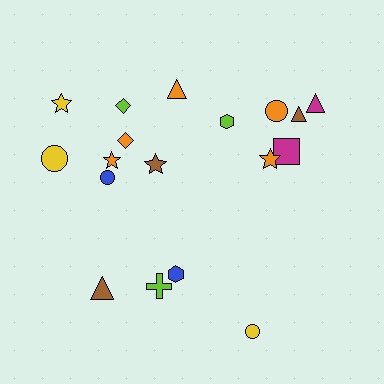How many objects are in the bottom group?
There are 4 objects.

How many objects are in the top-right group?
There are 6 objects.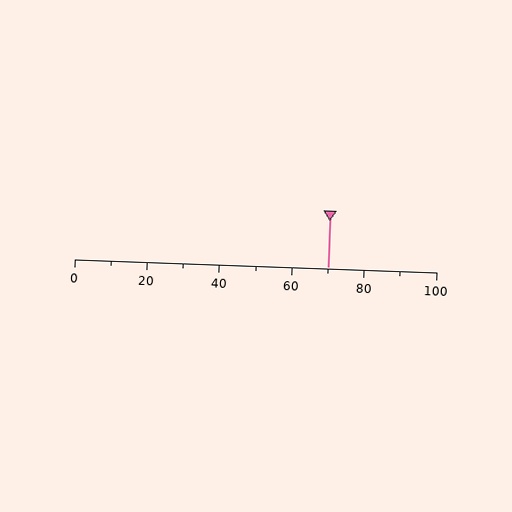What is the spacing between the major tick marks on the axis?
The major ticks are spaced 20 apart.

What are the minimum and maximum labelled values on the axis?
The axis runs from 0 to 100.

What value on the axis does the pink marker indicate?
The marker indicates approximately 70.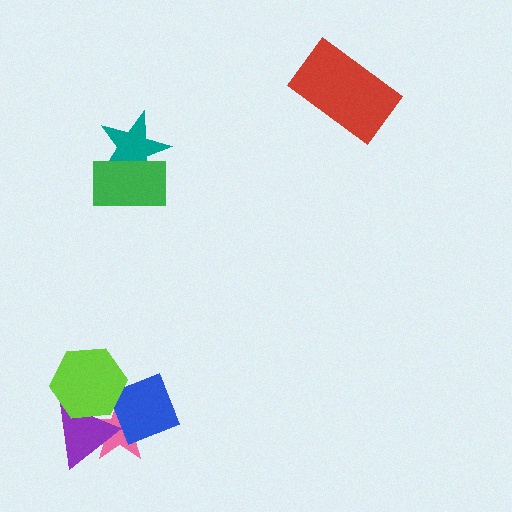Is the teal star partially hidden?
Yes, it is partially covered by another shape.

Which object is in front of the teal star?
The green rectangle is in front of the teal star.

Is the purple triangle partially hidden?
Yes, it is partially covered by another shape.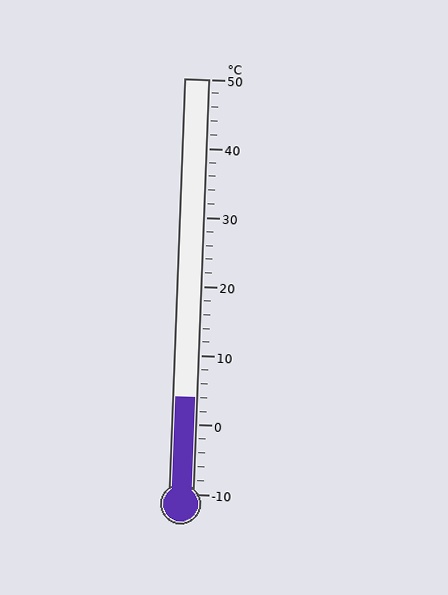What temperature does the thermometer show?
The thermometer shows approximately 4°C.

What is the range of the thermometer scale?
The thermometer scale ranges from -10°C to 50°C.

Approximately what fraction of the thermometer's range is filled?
The thermometer is filled to approximately 25% of its range.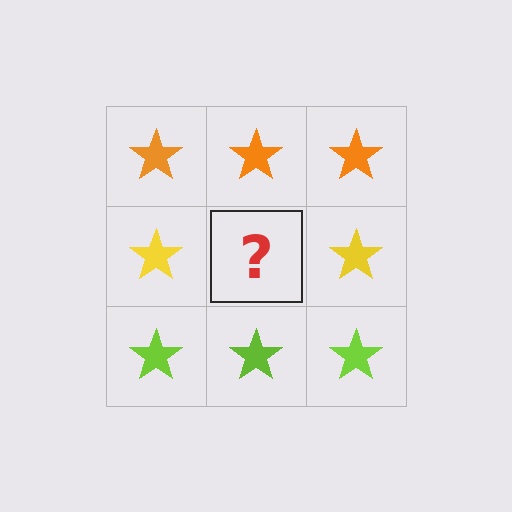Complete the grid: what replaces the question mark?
The question mark should be replaced with a yellow star.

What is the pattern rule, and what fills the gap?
The rule is that each row has a consistent color. The gap should be filled with a yellow star.